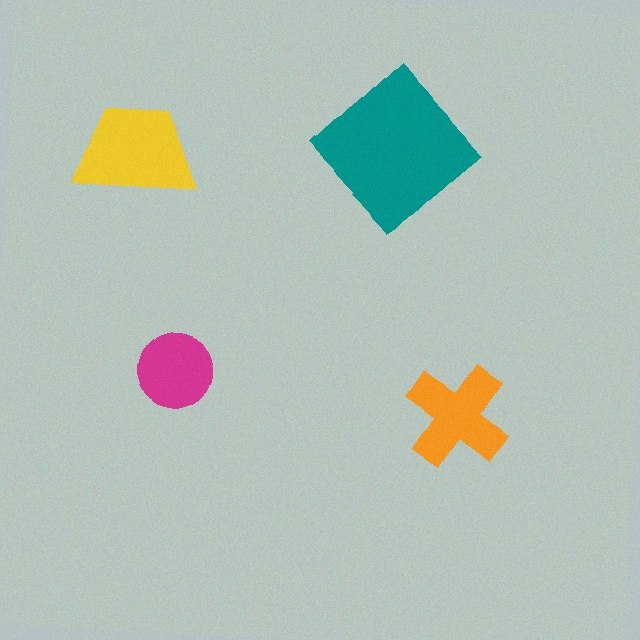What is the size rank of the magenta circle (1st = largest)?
4th.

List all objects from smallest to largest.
The magenta circle, the orange cross, the yellow trapezoid, the teal diamond.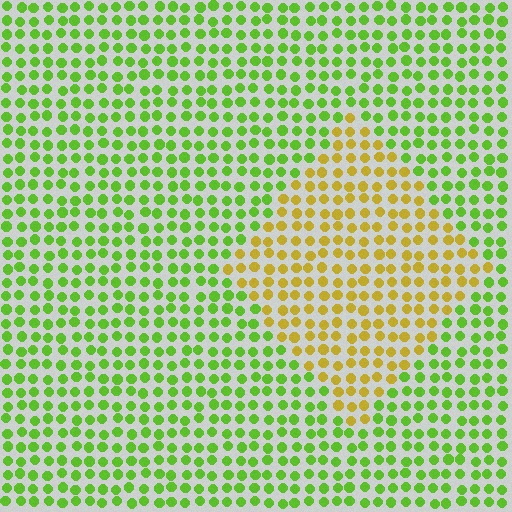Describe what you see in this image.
The image is filled with small lime elements in a uniform arrangement. A diamond-shaped region is visible where the elements are tinted to a slightly different hue, forming a subtle color boundary.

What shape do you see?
I see a diamond.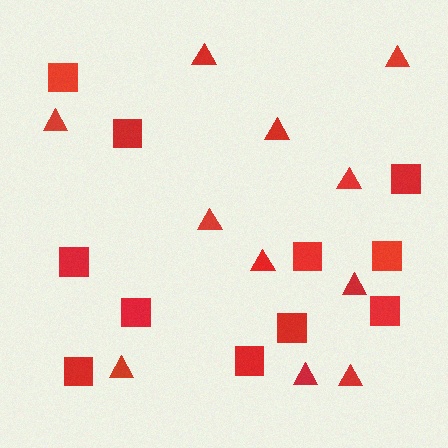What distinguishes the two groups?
There are 2 groups: one group of triangles (11) and one group of squares (11).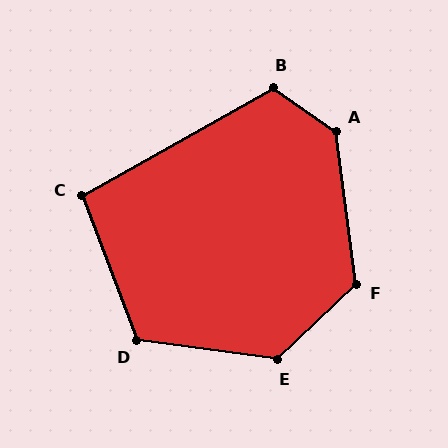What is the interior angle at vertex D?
Approximately 119 degrees (obtuse).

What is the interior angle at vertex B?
Approximately 115 degrees (obtuse).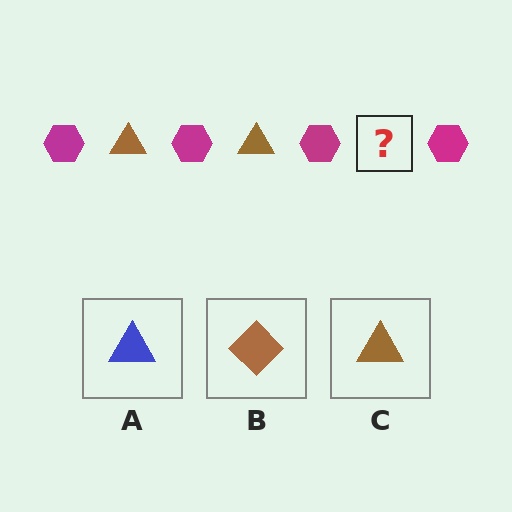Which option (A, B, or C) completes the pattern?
C.